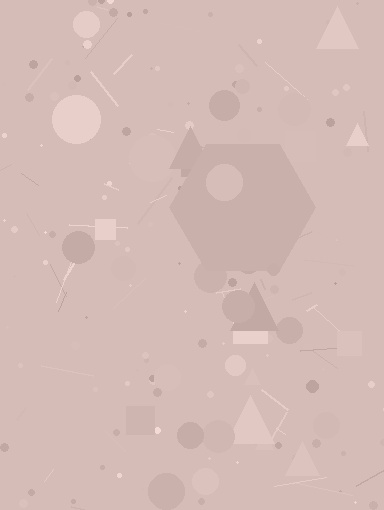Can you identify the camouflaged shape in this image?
The camouflaged shape is a hexagon.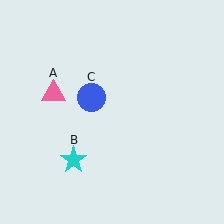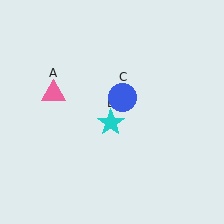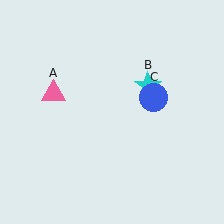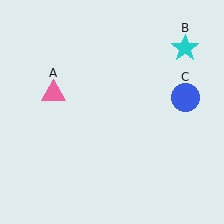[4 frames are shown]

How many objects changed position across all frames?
2 objects changed position: cyan star (object B), blue circle (object C).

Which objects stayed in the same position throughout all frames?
Pink triangle (object A) remained stationary.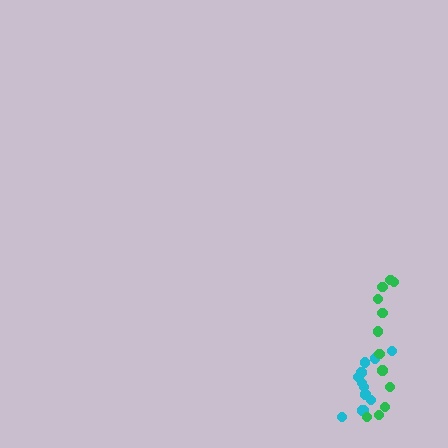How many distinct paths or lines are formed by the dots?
There are 2 distinct paths.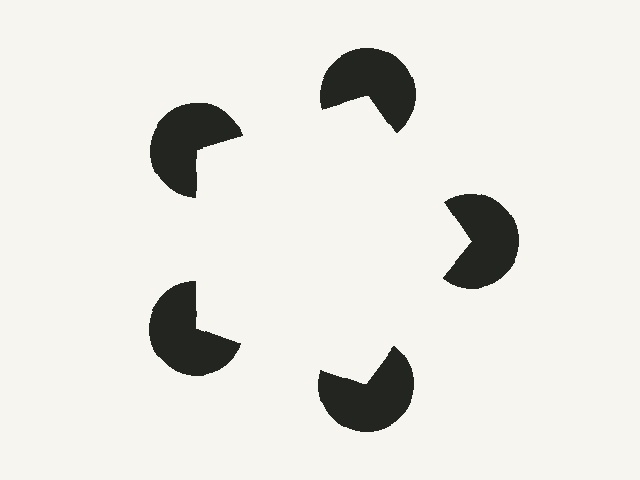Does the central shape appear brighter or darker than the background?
It typically appears slightly brighter than the background, even though no actual brightness change is drawn.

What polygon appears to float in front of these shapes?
An illusory pentagon — its edges are inferred from the aligned wedge cuts in the pac-man discs, not physically drawn.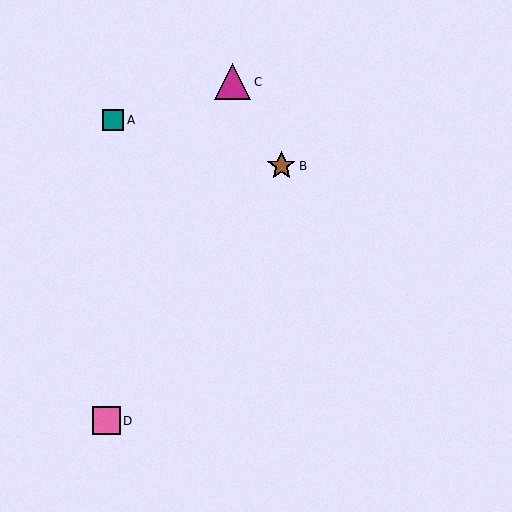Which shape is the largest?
The magenta triangle (labeled C) is the largest.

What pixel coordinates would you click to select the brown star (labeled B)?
Click at (281, 166) to select the brown star B.